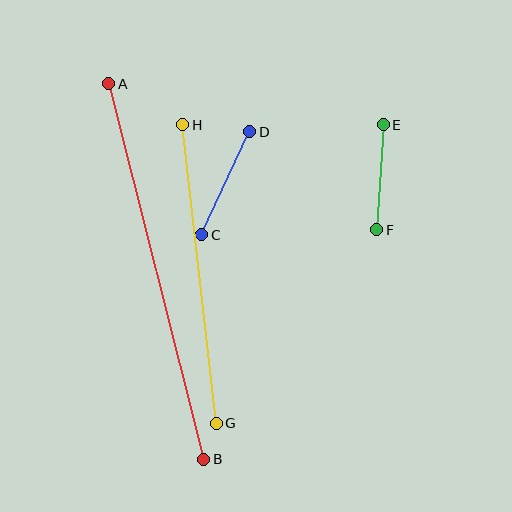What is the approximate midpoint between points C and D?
The midpoint is at approximately (226, 183) pixels.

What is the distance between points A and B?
The distance is approximately 387 pixels.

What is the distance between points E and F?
The distance is approximately 105 pixels.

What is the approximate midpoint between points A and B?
The midpoint is at approximately (156, 271) pixels.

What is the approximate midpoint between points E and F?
The midpoint is at approximately (380, 177) pixels.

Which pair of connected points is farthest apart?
Points A and B are farthest apart.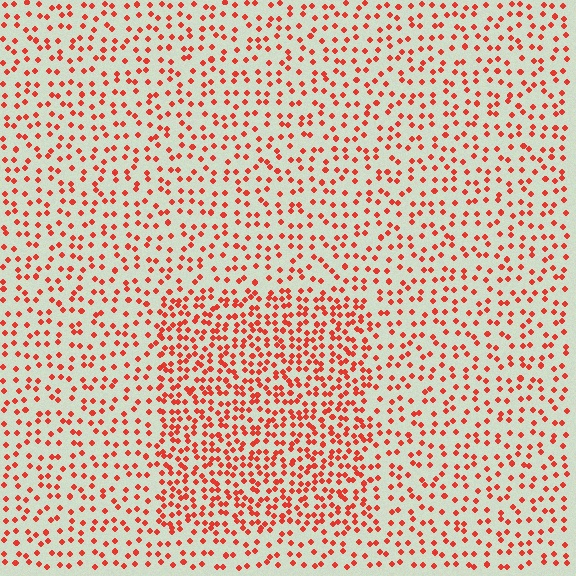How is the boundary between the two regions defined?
The boundary is defined by a change in element density (approximately 1.9x ratio). All elements are the same color, size, and shape.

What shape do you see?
I see a rectangle.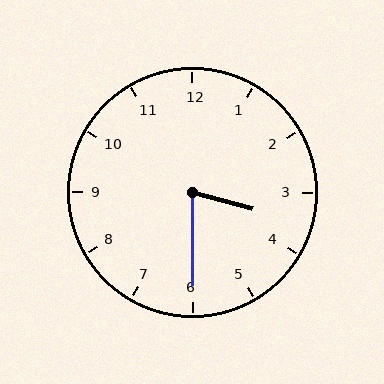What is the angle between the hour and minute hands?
Approximately 75 degrees.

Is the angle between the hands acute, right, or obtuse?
It is acute.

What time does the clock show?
3:30.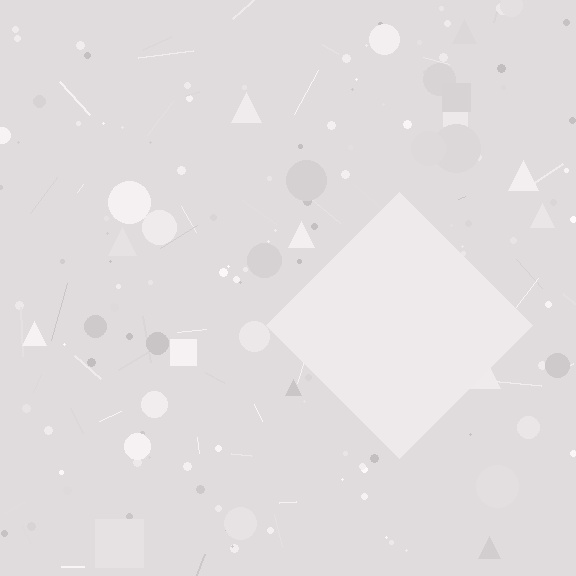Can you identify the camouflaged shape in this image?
The camouflaged shape is a diamond.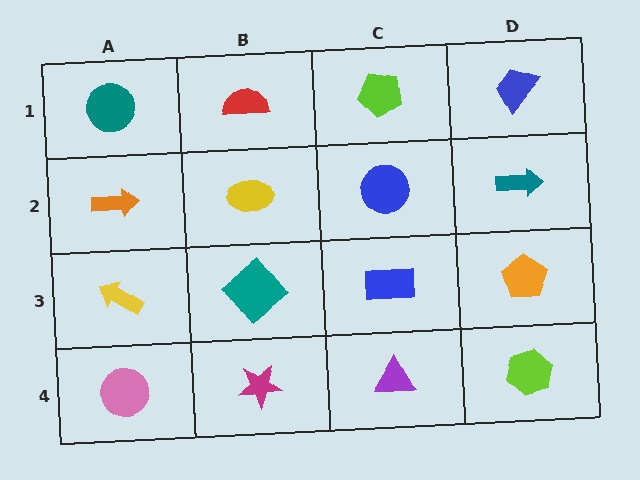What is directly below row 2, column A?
A yellow arrow.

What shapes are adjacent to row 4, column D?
An orange pentagon (row 3, column D), a purple triangle (row 4, column C).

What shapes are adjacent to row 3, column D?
A teal arrow (row 2, column D), a lime hexagon (row 4, column D), a blue rectangle (row 3, column C).